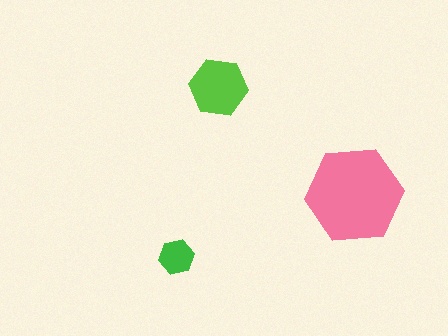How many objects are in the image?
There are 3 objects in the image.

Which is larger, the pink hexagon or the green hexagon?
The pink one.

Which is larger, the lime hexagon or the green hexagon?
The lime one.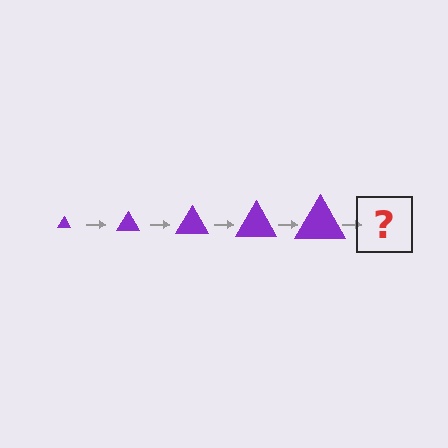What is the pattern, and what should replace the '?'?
The pattern is that the triangle gets progressively larger each step. The '?' should be a purple triangle, larger than the previous one.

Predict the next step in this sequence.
The next step is a purple triangle, larger than the previous one.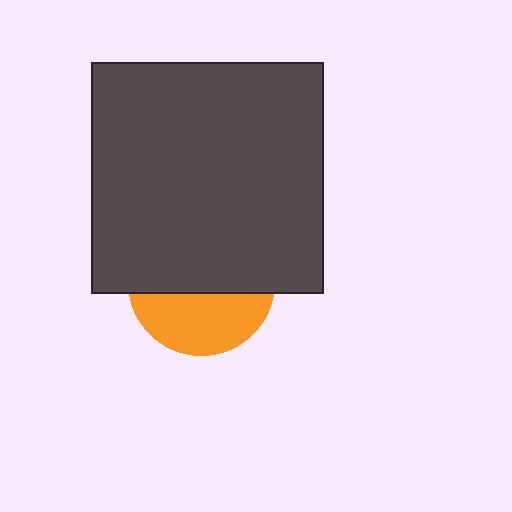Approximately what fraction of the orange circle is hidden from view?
Roughly 60% of the orange circle is hidden behind the dark gray square.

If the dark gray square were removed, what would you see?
You would see the complete orange circle.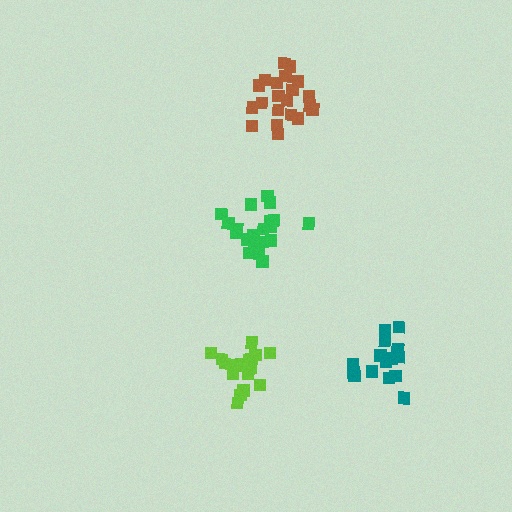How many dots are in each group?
Group 1: 20 dots, Group 2: 21 dots, Group 3: 16 dots, Group 4: 18 dots (75 total).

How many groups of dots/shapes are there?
There are 4 groups.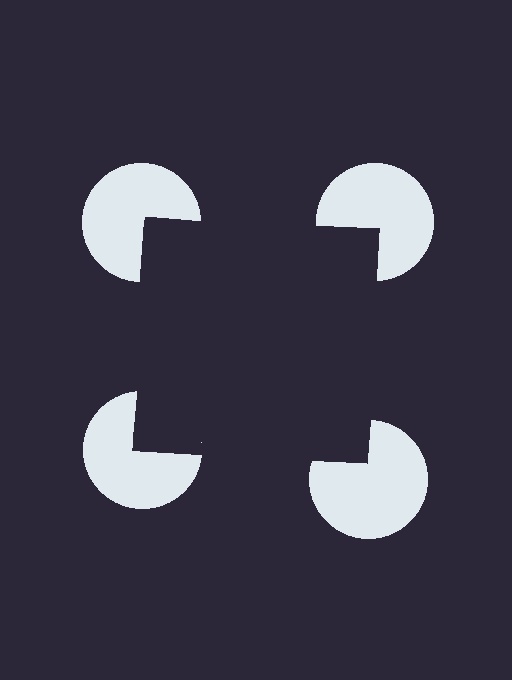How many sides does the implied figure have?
4 sides.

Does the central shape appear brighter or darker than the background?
It typically appears slightly darker than the background, even though no actual brightness change is drawn.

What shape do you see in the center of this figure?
An illusory square — its edges are inferred from the aligned wedge cuts in the pac-man discs, not physically drawn.